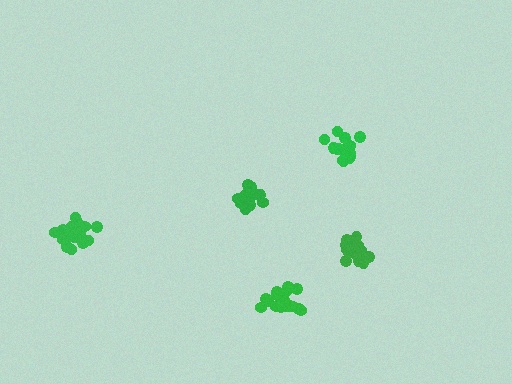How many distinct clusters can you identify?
There are 5 distinct clusters.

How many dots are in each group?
Group 1: 18 dots, Group 2: 15 dots, Group 3: 20 dots, Group 4: 17 dots, Group 5: 20 dots (90 total).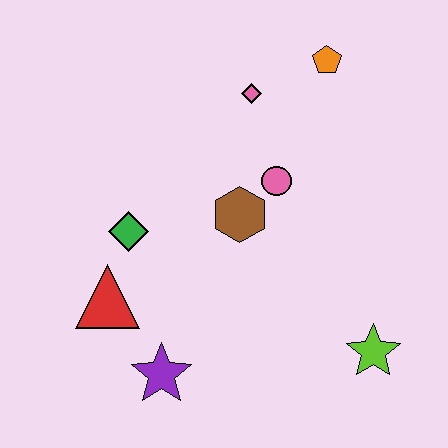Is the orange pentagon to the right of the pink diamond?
Yes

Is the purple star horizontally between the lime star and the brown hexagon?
No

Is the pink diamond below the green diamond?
No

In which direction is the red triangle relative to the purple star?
The red triangle is above the purple star.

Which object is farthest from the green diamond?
The lime star is farthest from the green diamond.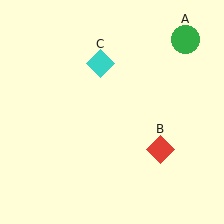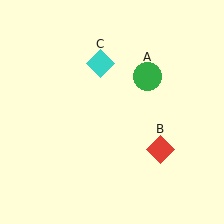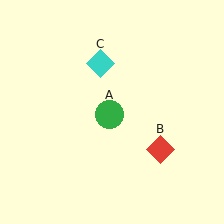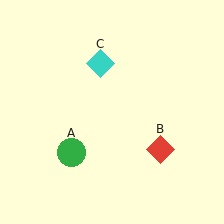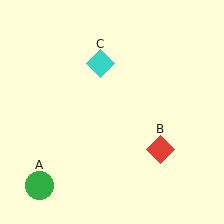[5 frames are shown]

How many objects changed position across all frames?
1 object changed position: green circle (object A).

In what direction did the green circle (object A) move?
The green circle (object A) moved down and to the left.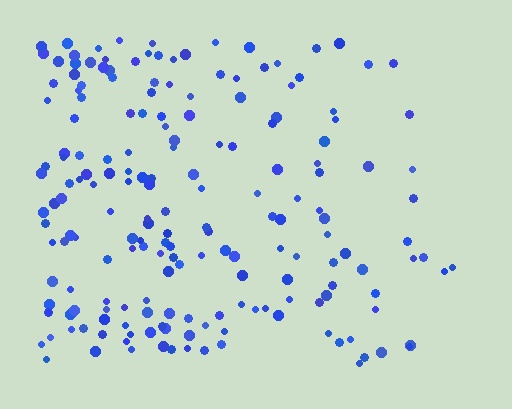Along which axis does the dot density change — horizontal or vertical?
Horizontal.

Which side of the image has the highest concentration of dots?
The left.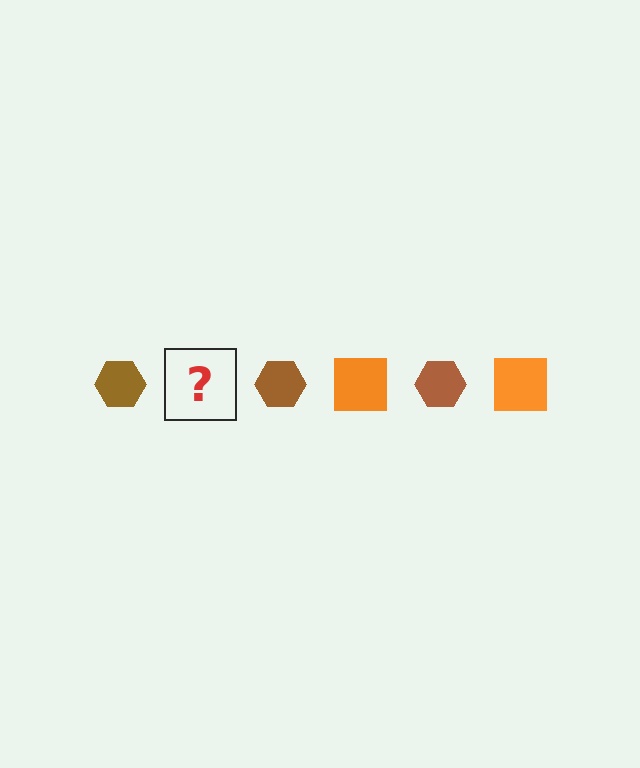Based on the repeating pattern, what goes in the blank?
The blank should be an orange square.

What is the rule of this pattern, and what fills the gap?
The rule is that the pattern alternates between brown hexagon and orange square. The gap should be filled with an orange square.